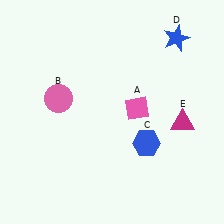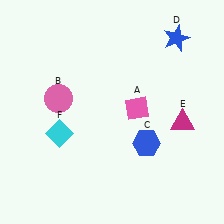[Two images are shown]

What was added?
A cyan diamond (F) was added in Image 2.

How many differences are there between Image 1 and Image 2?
There is 1 difference between the two images.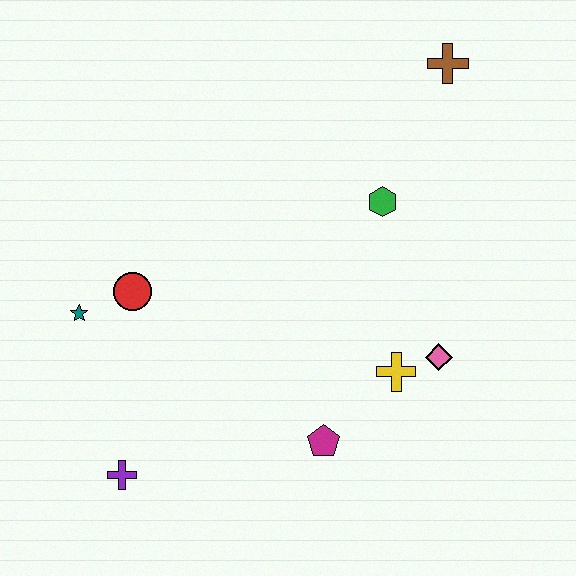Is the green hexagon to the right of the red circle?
Yes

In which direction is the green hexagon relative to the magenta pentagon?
The green hexagon is above the magenta pentagon.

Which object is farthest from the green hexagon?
The purple cross is farthest from the green hexagon.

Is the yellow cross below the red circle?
Yes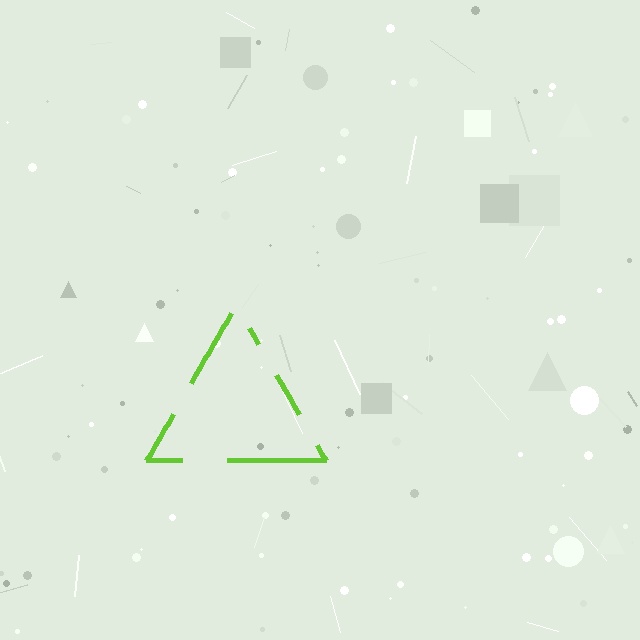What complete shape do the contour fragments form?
The contour fragments form a triangle.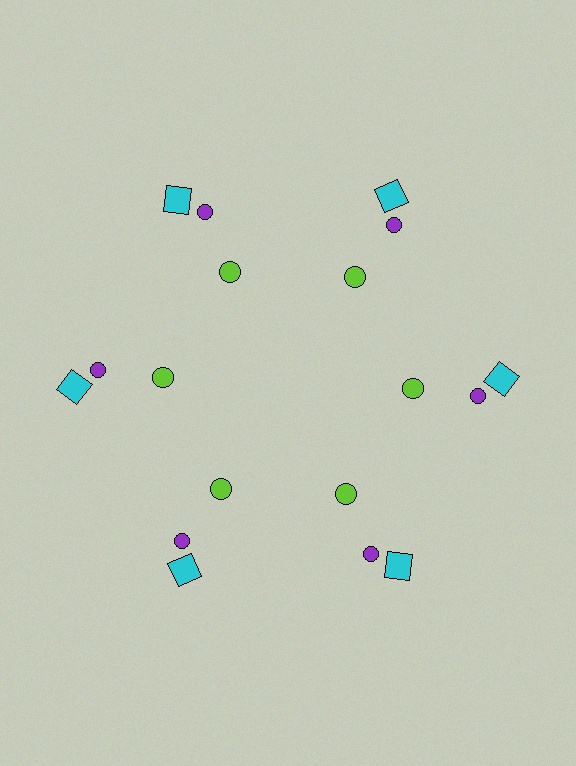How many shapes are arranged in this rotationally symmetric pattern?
There are 18 shapes, arranged in 6 groups of 3.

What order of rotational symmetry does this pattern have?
This pattern has 6-fold rotational symmetry.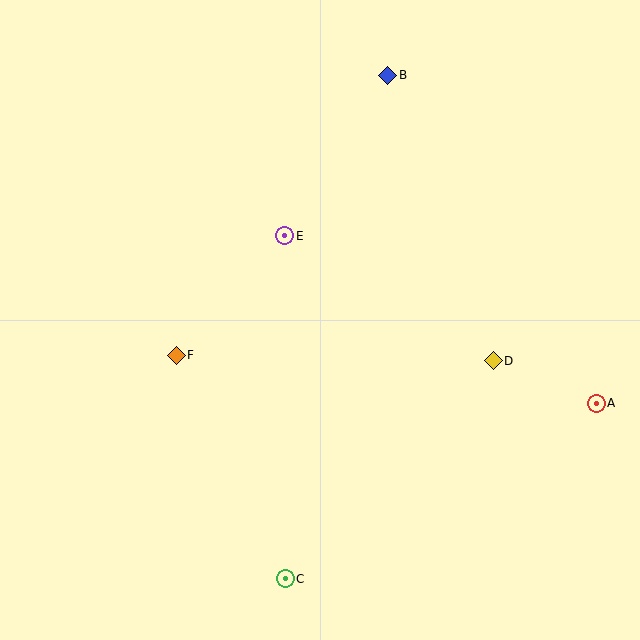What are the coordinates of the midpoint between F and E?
The midpoint between F and E is at (231, 296).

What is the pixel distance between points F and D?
The distance between F and D is 317 pixels.